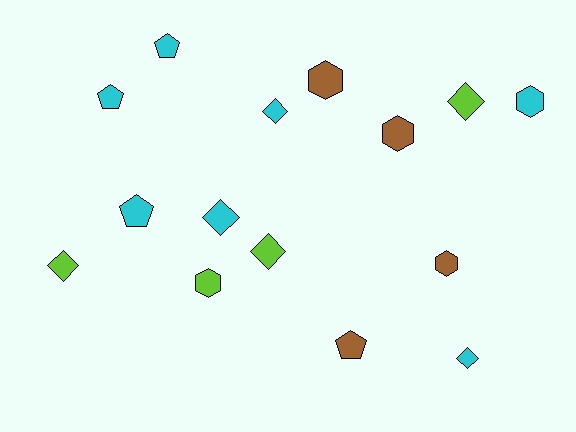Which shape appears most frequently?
Diamond, with 6 objects.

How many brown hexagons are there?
There are 3 brown hexagons.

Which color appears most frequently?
Cyan, with 7 objects.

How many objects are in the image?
There are 15 objects.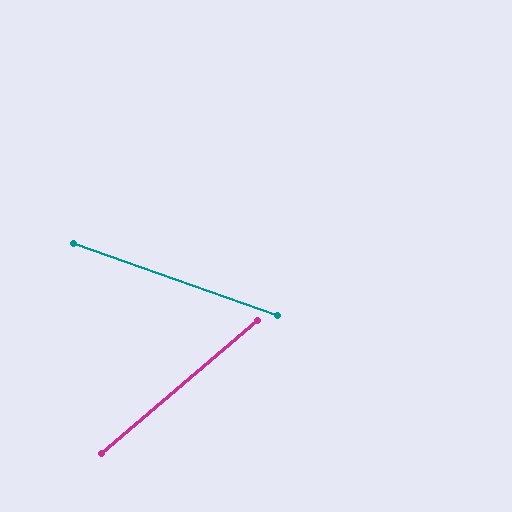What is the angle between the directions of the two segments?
Approximately 60 degrees.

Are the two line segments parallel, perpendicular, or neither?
Neither parallel nor perpendicular — they differ by about 60°.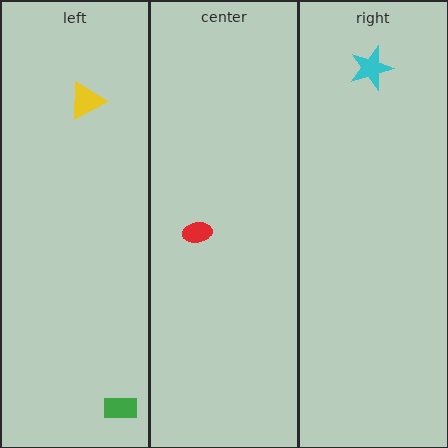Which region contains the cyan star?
The right region.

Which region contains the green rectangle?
The left region.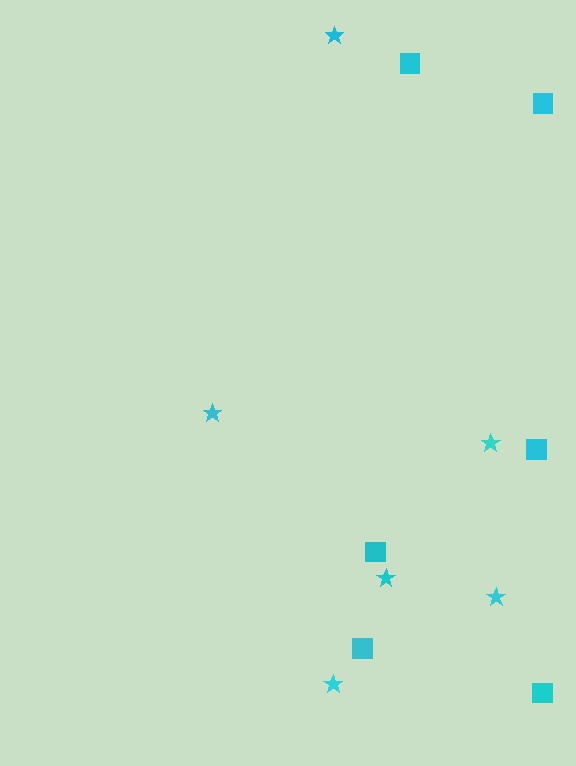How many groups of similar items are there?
There are 2 groups: one group of squares (6) and one group of stars (6).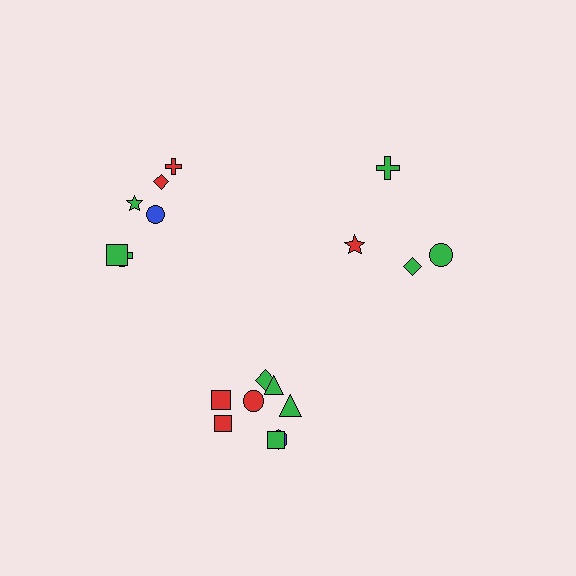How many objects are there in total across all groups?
There are 18 objects.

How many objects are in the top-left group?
There are 6 objects.